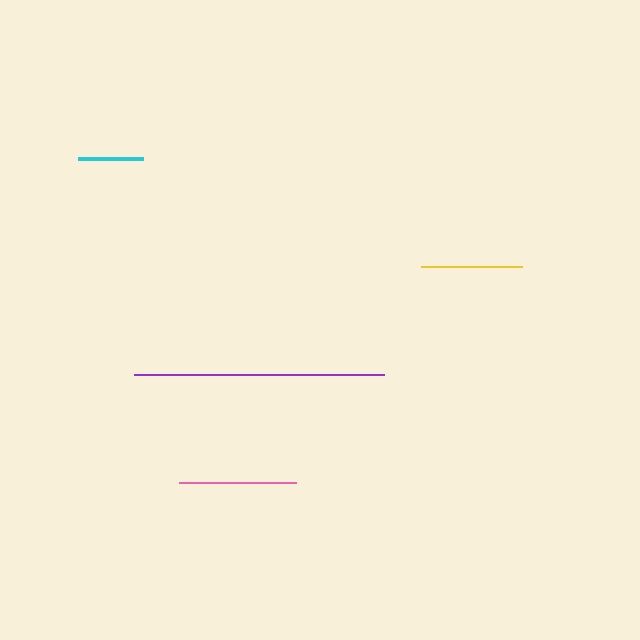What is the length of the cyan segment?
The cyan segment is approximately 65 pixels long.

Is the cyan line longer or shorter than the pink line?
The pink line is longer than the cyan line.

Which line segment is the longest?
The purple line is the longest at approximately 250 pixels.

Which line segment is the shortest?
The cyan line is the shortest at approximately 65 pixels.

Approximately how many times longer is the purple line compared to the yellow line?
The purple line is approximately 2.5 times the length of the yellow line.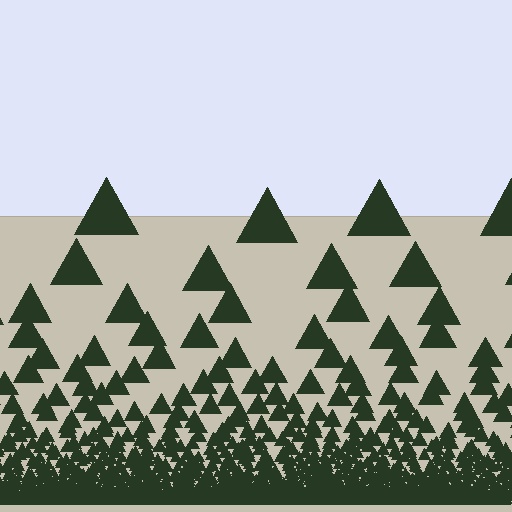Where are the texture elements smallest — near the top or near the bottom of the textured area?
Near the bottom.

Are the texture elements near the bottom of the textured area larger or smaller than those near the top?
Smaller. The gradient is inverted — elements near the bottom are smaller and denser.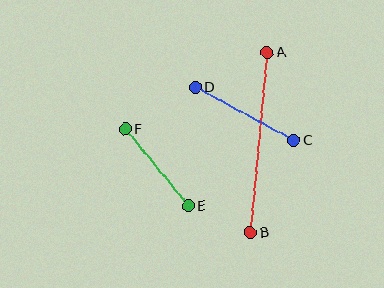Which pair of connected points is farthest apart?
Points A and B are farthest apart.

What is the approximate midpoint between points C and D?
The midpoint is at approximately (244, 114) pixels.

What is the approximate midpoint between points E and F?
The midpoint is at approximately (157, 168) pixels.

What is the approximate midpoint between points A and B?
The midpoint is at approximately (259, 143) pixels.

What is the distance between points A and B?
The distance is approximately 181 pixels.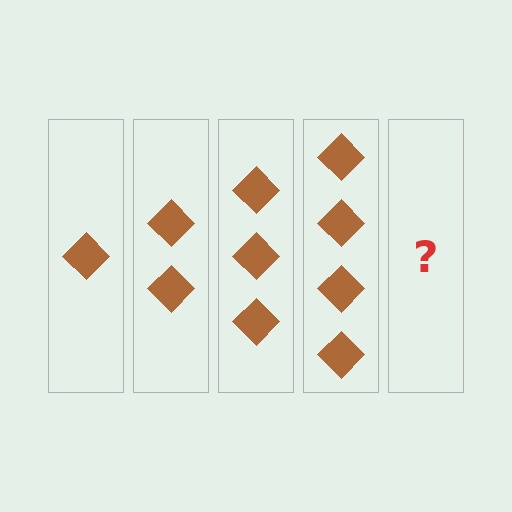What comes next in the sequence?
The next element should be 5 diamonds.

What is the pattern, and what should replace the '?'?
The pattern is that each step adds one more diamond. The '?' should be 5 diamonds.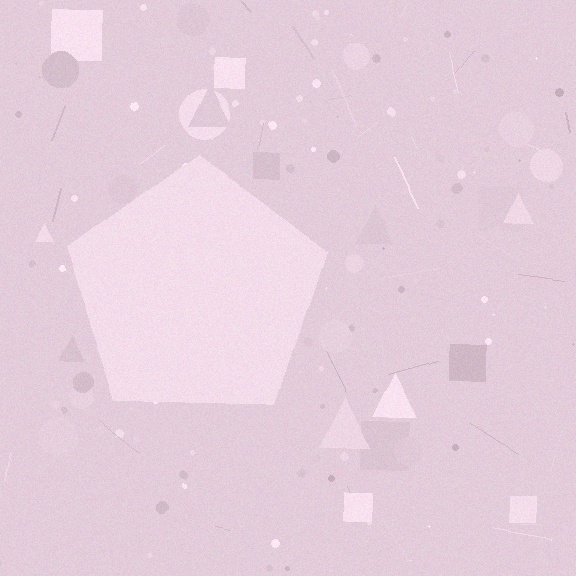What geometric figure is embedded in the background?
A pentagon is embedded in the background.